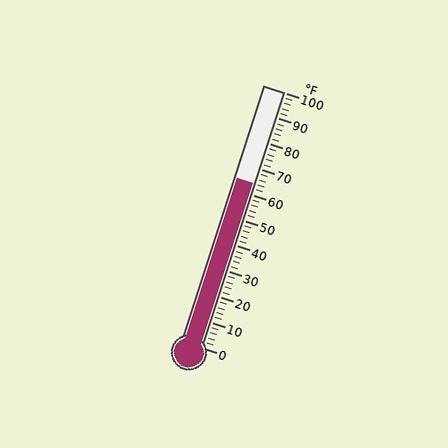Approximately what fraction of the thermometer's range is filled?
The thermometer is filled to approximately 65% of its range.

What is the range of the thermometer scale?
The thermometer scale ranges from 0°F to 100°F.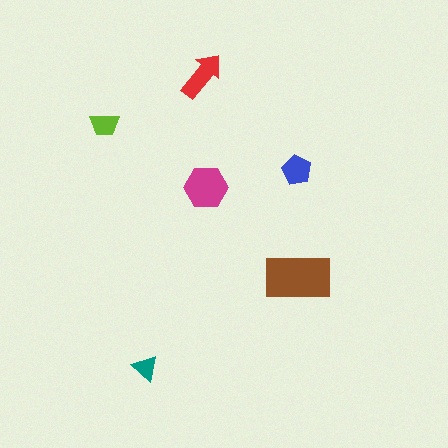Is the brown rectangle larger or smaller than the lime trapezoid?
Larger.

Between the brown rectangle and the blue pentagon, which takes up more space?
The brown rectangle.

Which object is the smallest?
The teal triangle.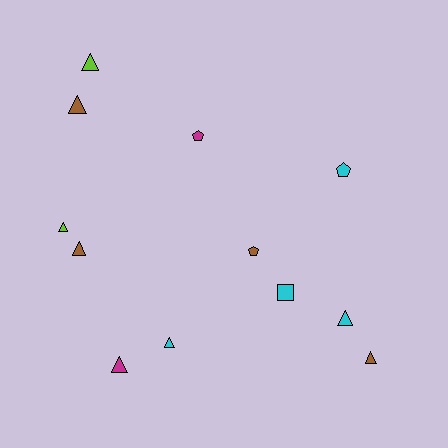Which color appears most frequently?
Cyan, with 4 objects.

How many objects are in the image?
There are 12 objects.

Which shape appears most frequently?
Triangle, with 8 objects.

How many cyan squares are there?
There is 1 cyan square.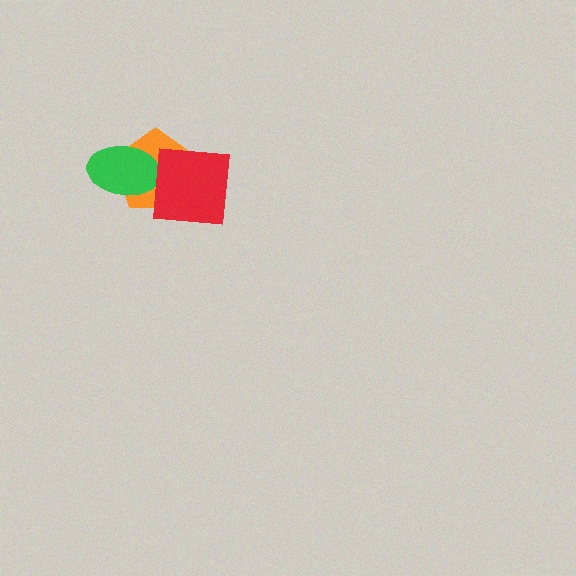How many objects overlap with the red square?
2 objects overlap with the red square.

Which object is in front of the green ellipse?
The red square is in front of the green ellipse.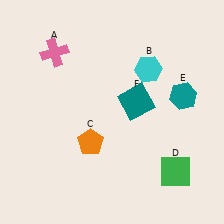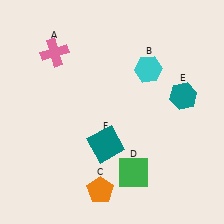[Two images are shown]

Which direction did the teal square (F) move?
The teal square (F) moved down.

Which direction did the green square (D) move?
The green square (D) moved left.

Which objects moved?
The objects that moved are: the orange pentagon (C), the green square (D), the teal square (F).